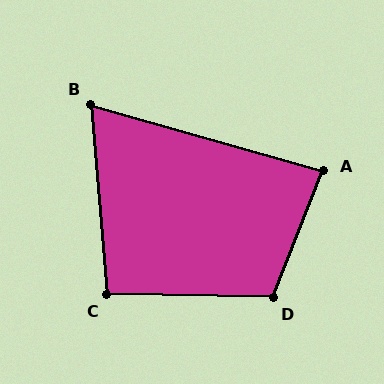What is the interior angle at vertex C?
Approximately 96 degrees (obtuse).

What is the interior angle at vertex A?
Approximately 84 degrees (acute).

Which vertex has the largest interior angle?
D, at approximately 111 degrees.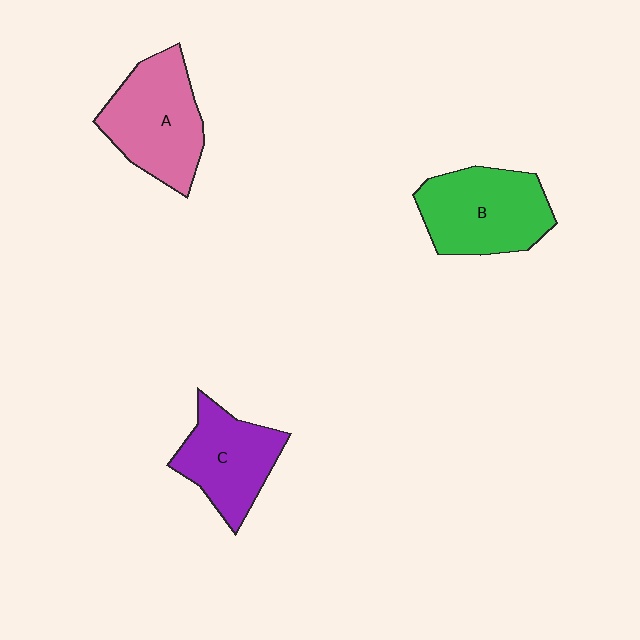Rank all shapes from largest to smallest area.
From largest to smallest: A (pink), B (green), C (purple).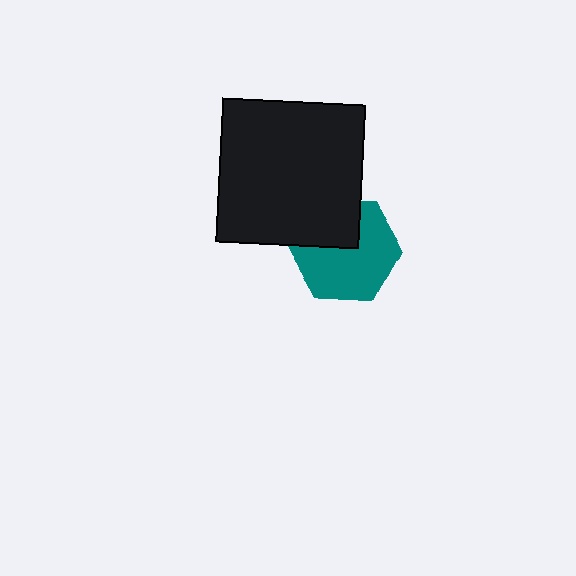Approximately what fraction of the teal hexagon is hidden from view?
Roughly 32% of the teal hexagon is hidden behind the black square.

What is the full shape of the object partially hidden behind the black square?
The partially hidden object is a teal hexagon.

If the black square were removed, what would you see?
You would see the complete teal hexagon.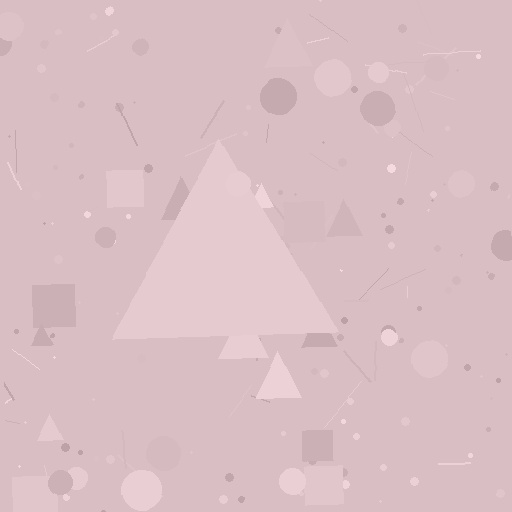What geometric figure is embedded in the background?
A triangle is embedded in the background.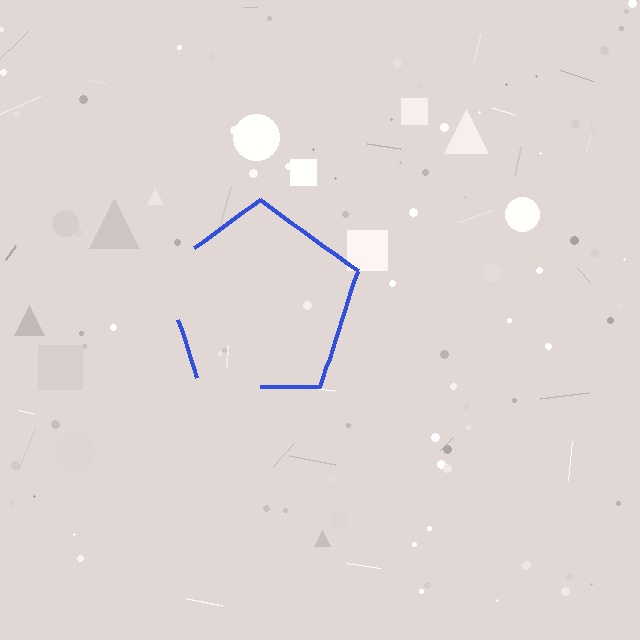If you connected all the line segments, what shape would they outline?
They would outline a pentagon.